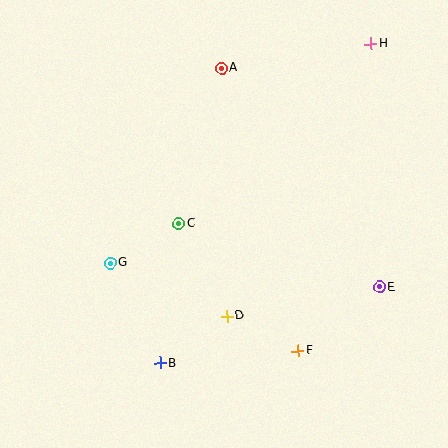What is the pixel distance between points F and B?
The distance between F and B is 139 pixels.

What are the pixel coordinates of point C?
Point C is at (179, 224).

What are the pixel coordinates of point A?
Point A is at (222, 68).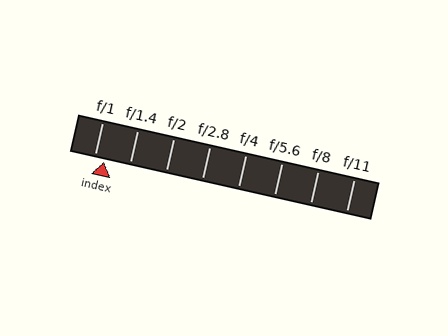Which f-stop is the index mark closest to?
The index mark is closest to f/1.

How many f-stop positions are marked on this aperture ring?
There are 8 f-stop positions marked.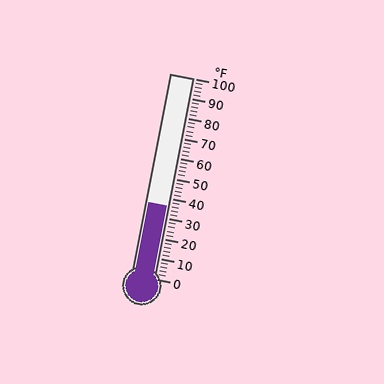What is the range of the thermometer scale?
The thermometer scale ranges from 0°F to 100°F.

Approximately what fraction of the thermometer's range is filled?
The thermometer is filled to approximately 35% of its range.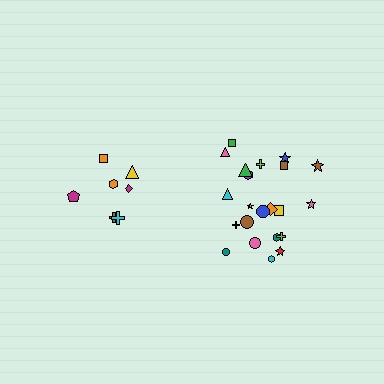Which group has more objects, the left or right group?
The right group.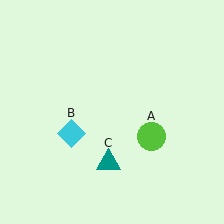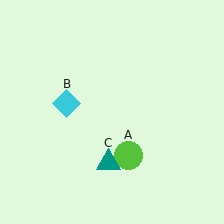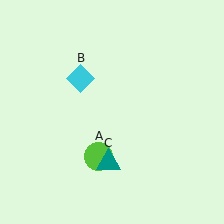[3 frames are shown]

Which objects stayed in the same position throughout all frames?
Teal triangle (object C) remained stationary.